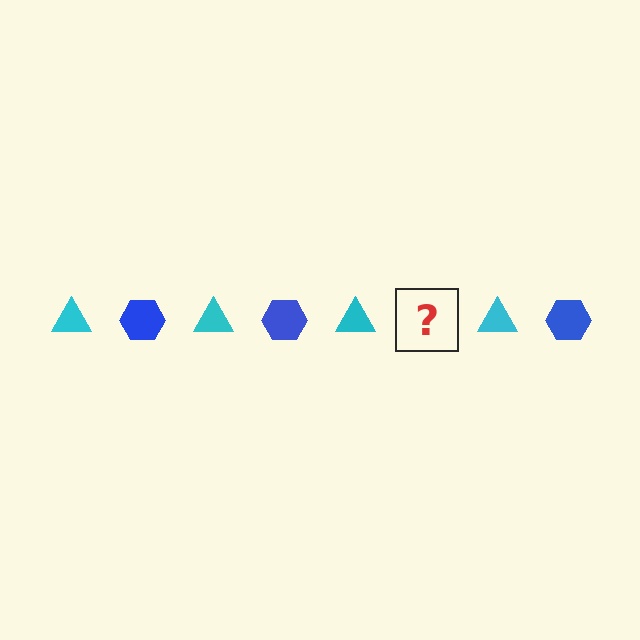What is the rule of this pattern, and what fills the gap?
The rule is that the pattern alternates between cyan triangle and blue hexagon. The gap should be filled with a blue hexagon.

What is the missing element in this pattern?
The missing element is a blue hexagon.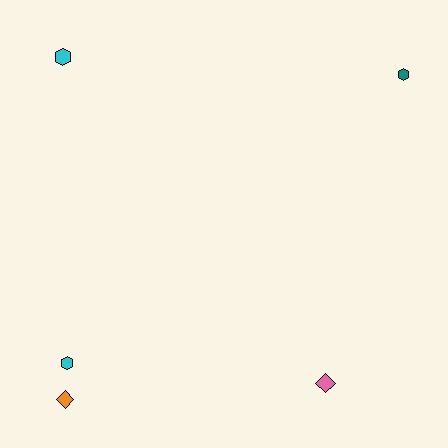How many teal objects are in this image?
There is 1 teal object.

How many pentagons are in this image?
There are no pentagons.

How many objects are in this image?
There are 5 objects.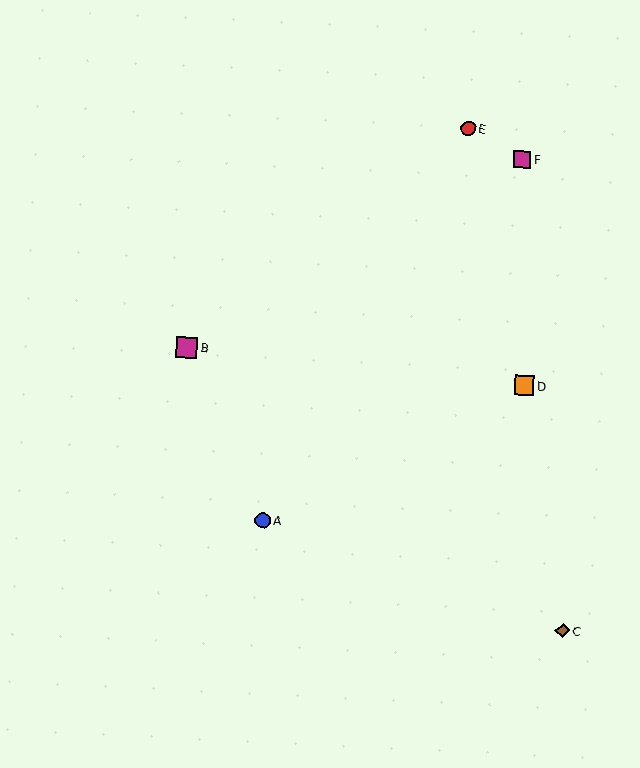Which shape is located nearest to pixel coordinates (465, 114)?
The red circle (labeled E) at (469, 128) is nearest to that location.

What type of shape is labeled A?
Shape A is a blue circle.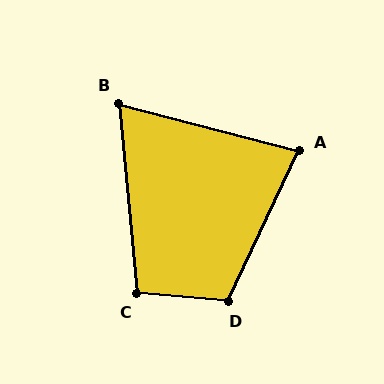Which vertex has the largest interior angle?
D, at approximately 110 degrees.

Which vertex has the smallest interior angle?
B, at approximately 70 degrees.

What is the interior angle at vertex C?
Approximately 101 degrees (obtuse).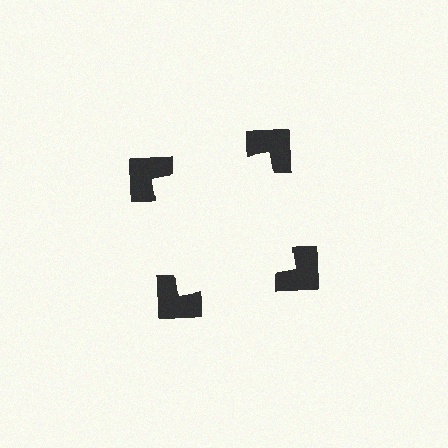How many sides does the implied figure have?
4 sides.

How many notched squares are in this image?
There are 4 — one at each vertex of the illusory square.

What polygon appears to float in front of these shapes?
An illusory square — its edges are inferred from the aligned wedge cuts in the notched squares, not physically drawn.